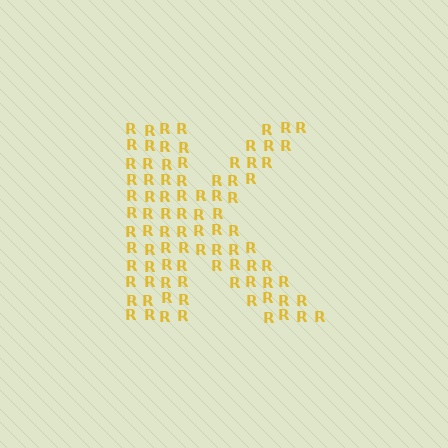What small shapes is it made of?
It is made of small letter R's.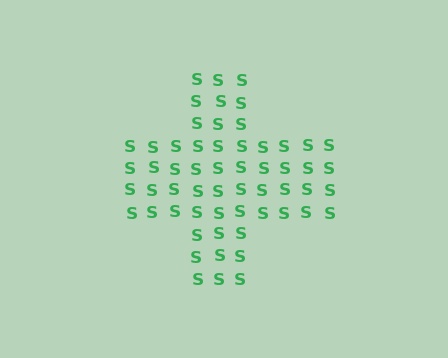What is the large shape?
The large shape is a cross.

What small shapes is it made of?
It is made of small letter S's.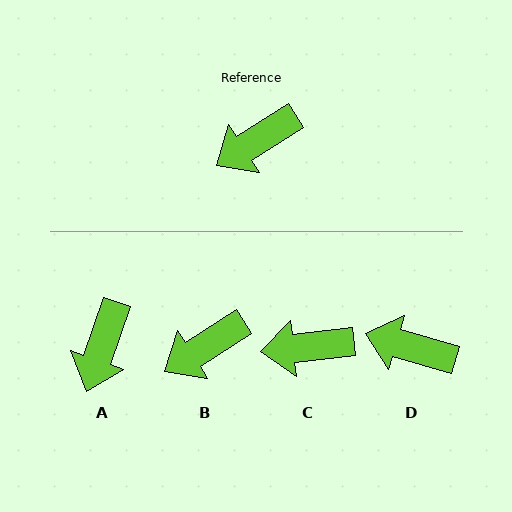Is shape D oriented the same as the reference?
No, it is off by about 49 degrees.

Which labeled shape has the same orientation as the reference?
B.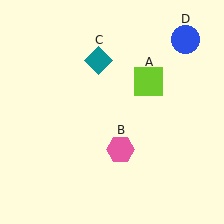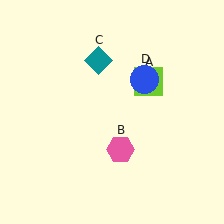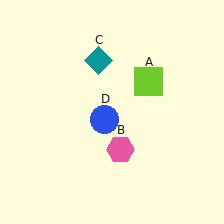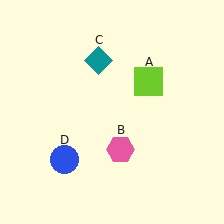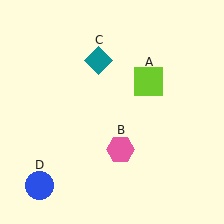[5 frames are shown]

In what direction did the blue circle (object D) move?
The blue circle (object D) moved down and to the left.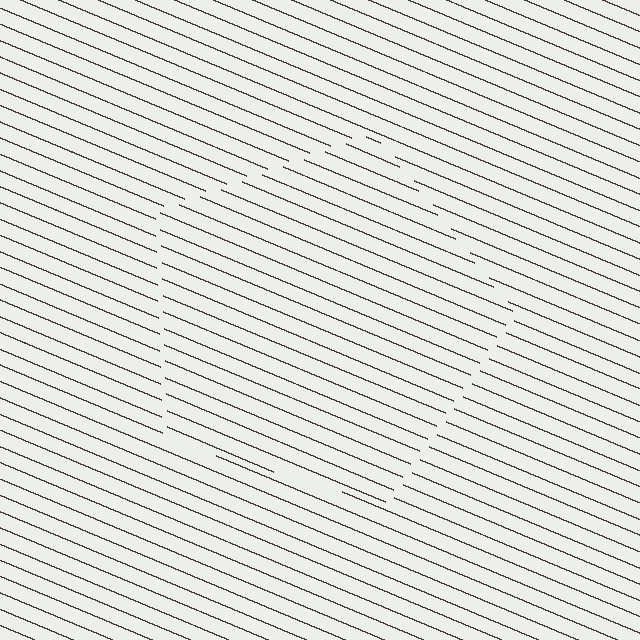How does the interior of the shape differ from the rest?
The interior of the shape contains the same grating, shifted by half a period — the contour is defined by the phase discontinuity where line-ends from the inner and outer gratings abut.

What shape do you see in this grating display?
An illusory pentagon. The interior of the shape contains the same grating, shifted by half a period — the contour is defined by the phase discontinuity where line-ends from the inner and outer gratings abut.